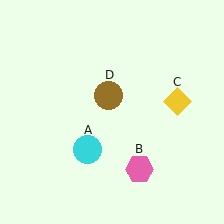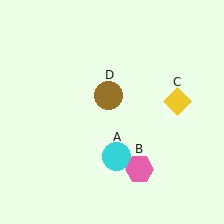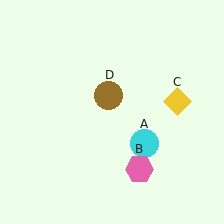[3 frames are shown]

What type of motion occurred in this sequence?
The cyan circle (object A) rotated counterclockwise around the center of the scene.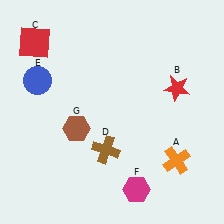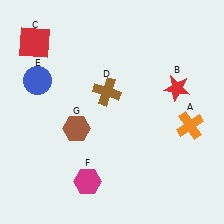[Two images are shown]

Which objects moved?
The objects that moved are: the orange cross (A), the brown cross (D), the magenta hexagon (F).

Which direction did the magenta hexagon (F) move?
The magenta hexagon (F) moved left.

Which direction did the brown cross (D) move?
The brown cross (D) moved up.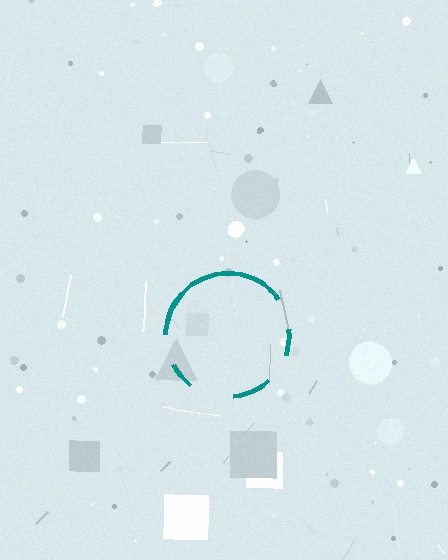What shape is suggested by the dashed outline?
The dashed outline suggests a circle.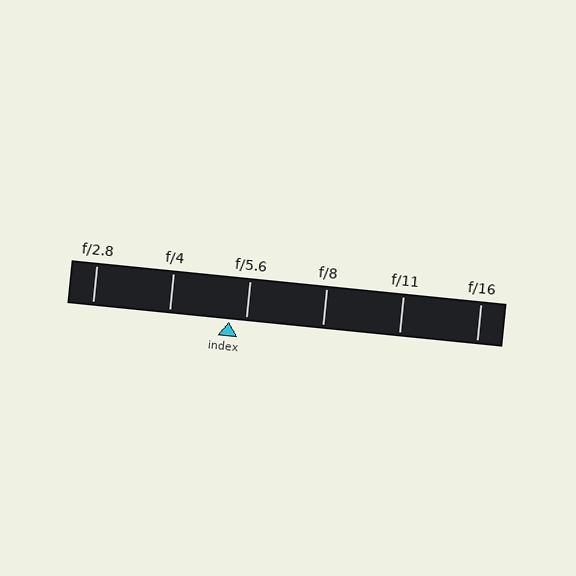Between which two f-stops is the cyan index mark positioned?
The index mark is between f/4 and f/5.6.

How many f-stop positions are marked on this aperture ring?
There are 6 f-stop positions marked.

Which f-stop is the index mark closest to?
The index mark is closest to f/5.6.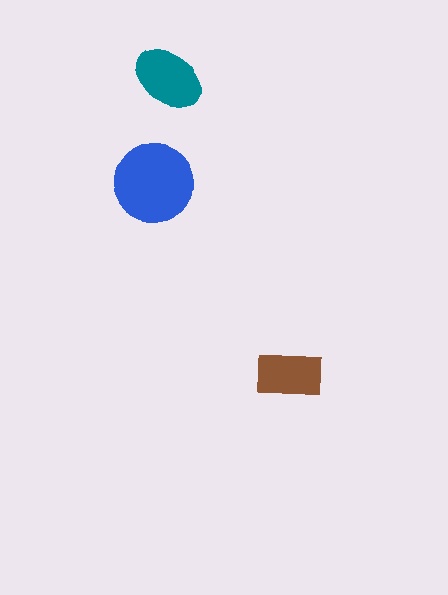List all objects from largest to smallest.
The blue circle, the teal ellipse, the brown rectangle.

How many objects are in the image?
There are 3 objects in the image.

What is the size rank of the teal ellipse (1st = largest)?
2nd.